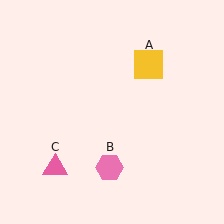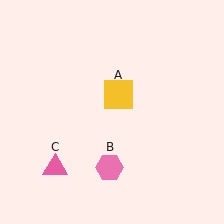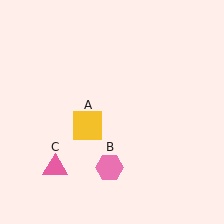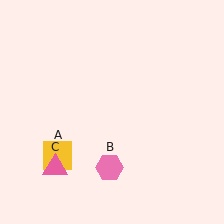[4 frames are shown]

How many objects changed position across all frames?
1 object changed position: yellow square (object A).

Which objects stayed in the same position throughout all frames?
Pink hexagon (object B) and pink triangle (object C) remained stationary.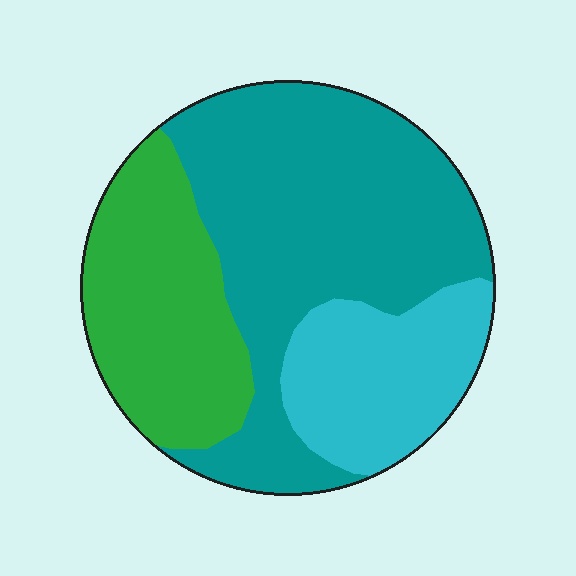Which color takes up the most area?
Teal, at roughly 50%.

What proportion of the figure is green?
Green takes up about one quarter (1/4) of the figure.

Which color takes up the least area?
Cyan, at roughly 20%.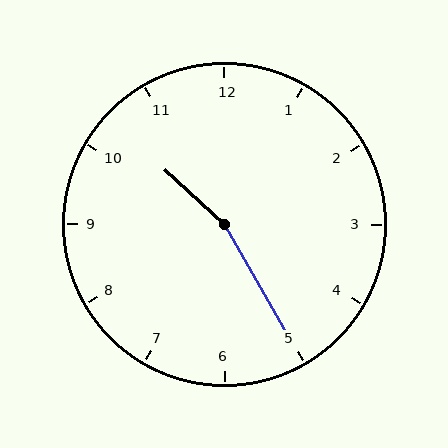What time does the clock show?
10:25.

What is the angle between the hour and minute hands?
Approximately 162 degrees.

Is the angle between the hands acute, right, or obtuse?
It is obtuse.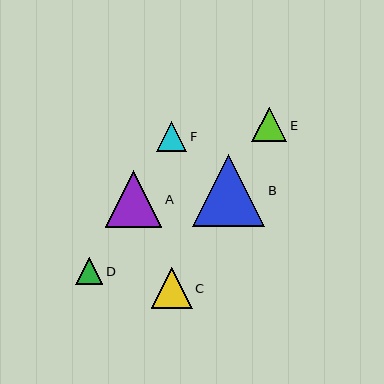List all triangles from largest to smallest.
From largest to smallest: B, A, C, E, F, D.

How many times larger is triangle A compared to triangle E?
Triangle A is approximately 1.6 times the size of triangle E.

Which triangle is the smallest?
Triangle D is the smallest with a size of approximately 27 pixels.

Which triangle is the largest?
Triangle B is the largest with a size of approximately 72 pixels.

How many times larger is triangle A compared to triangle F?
Triangle A is approximately 1.9 times the size of triangle F.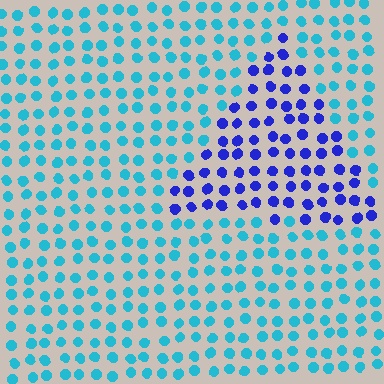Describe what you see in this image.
The image is filled with small cyan elements in a uniform arrangement. A triangle-shaped region is visible where the elements are tinted to a slightly different hue, forming a subtle color boundary.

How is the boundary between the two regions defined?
The boundary is defined purely by a slight shift in hue (about 51 degrees). Spacing, size, and orientation are identical on both sides.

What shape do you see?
I see a triangle.